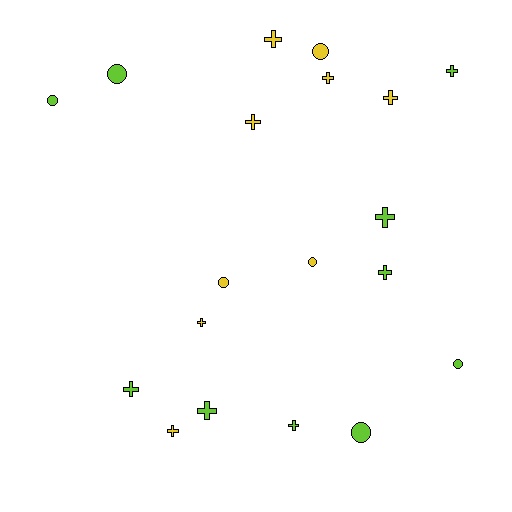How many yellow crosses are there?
There are 6 yellow crosses.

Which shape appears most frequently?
Cross, with 12 objects.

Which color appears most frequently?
Lime, with 10 objects.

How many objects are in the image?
There are 19 objects.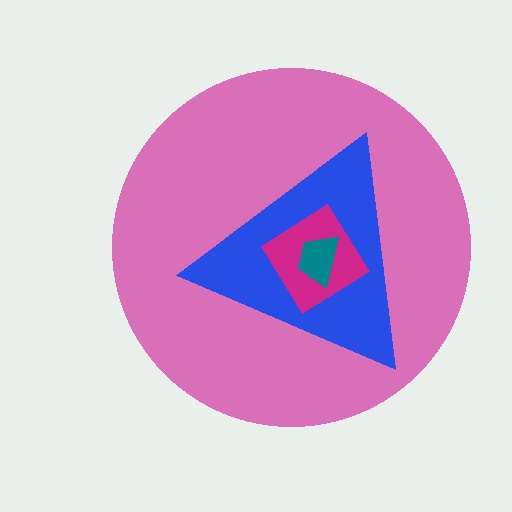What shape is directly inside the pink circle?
The blue triangle.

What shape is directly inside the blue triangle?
The magenta diamond.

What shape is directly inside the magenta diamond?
The teal trapezoid.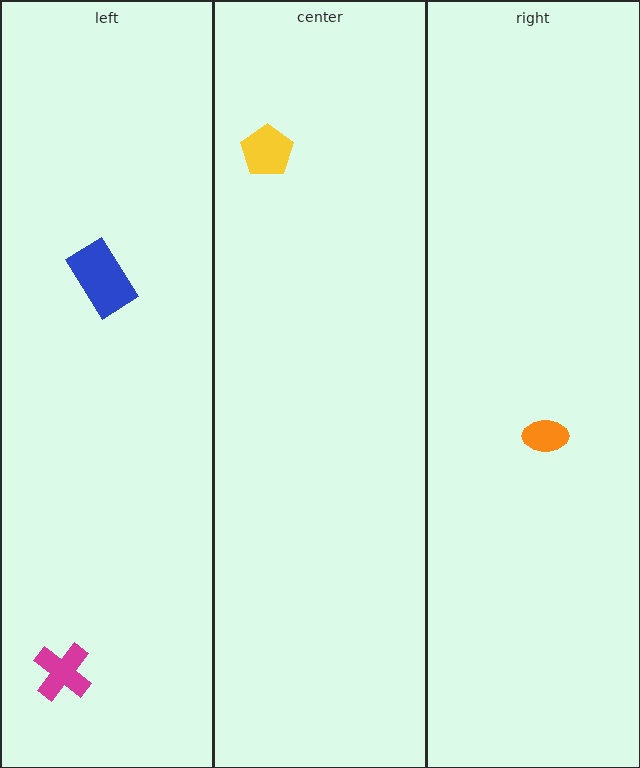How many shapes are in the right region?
1.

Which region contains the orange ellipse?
The right region.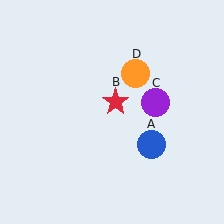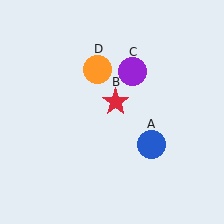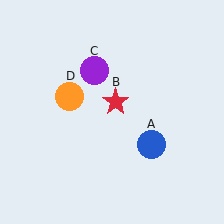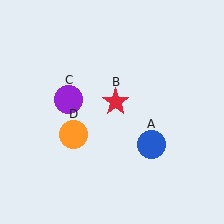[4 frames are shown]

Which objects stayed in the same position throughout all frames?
Blue circle (object A) and red star (object B) remained stationary.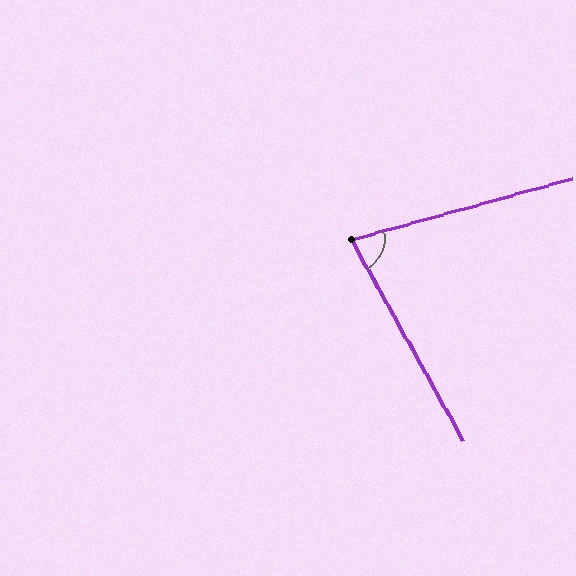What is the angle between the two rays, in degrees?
Approximately 76 degrees.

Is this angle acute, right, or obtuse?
It is acute.